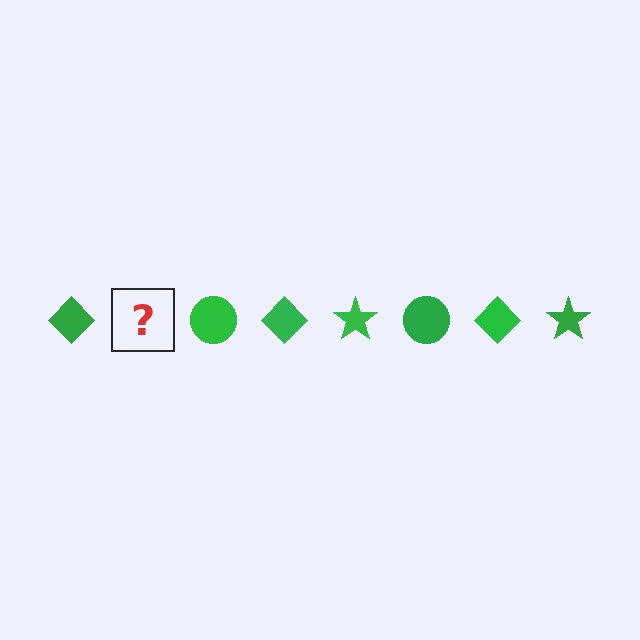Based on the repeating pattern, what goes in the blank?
The blank should be a green star.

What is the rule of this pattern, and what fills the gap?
The rule is that the pattern cycles through diamond, star, circle shapes in green. The gap should be filled with a green star.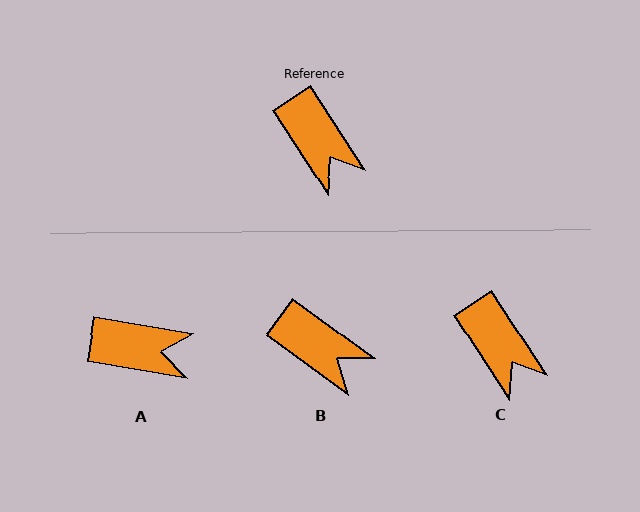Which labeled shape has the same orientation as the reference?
C.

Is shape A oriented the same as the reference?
No, it is off by about 47 degrees.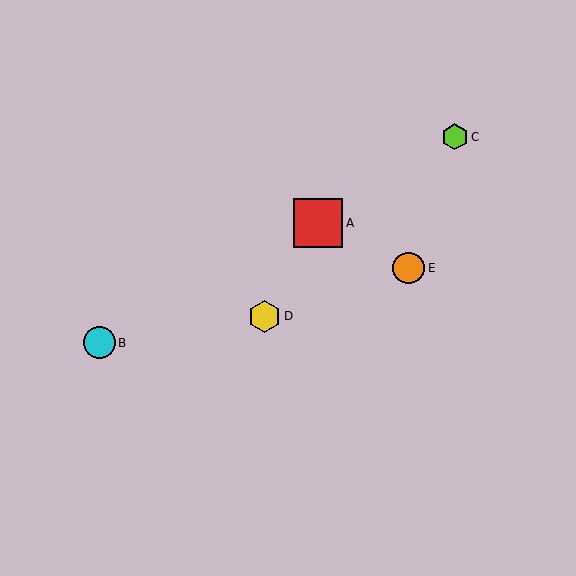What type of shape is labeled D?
Shape D is a yellow hexagon.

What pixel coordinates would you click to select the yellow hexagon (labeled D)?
Click at (264, 316) to select the yellow hexagon D.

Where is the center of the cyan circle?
The center of the cyan circle is at (100, 343).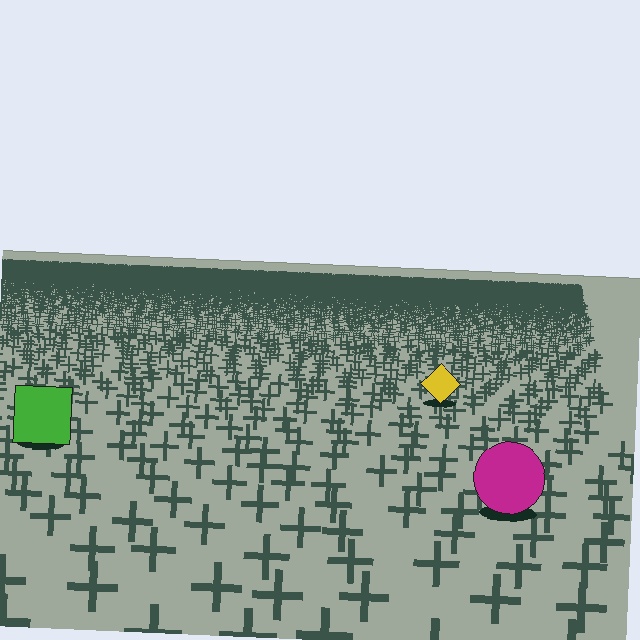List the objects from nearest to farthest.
From nearest to farthest: the magenta circle, the green square, the yellow diamond.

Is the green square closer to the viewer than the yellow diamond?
Yes. The green square is closer — you can tell from the texture gradient: the ground texture is coarser near it.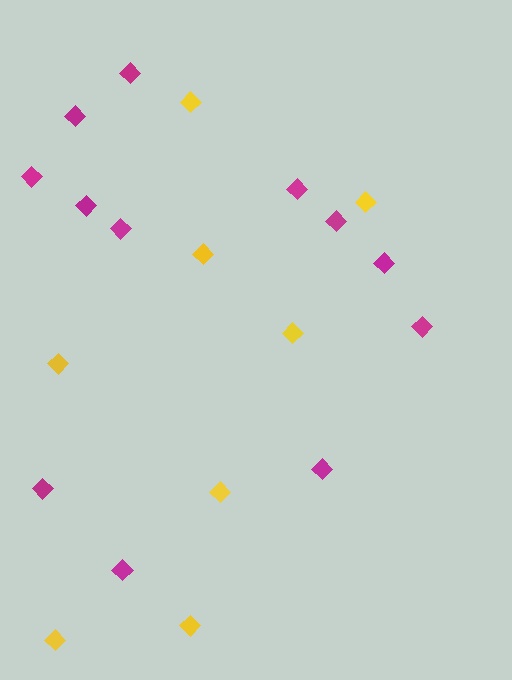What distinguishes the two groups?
There are 2 groups: one group of yellow diamonds (8) and one group of magenta diamonds (12).